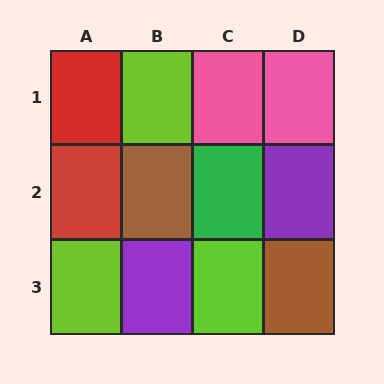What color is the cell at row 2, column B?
Brown.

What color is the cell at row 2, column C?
Green.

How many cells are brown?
2 cells are brown.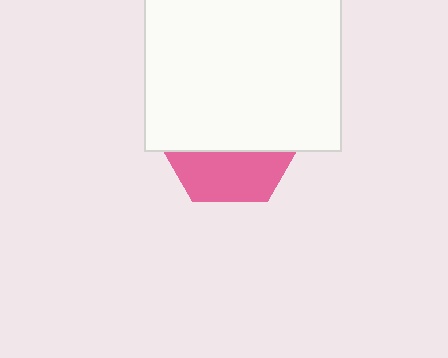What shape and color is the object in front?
The object in front is a white rectangle.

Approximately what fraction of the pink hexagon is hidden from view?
Roughly 65% of the pink hexagon is hidden behind the white rectangle.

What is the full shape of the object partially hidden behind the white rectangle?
The partially hidden object is a pink hexagon.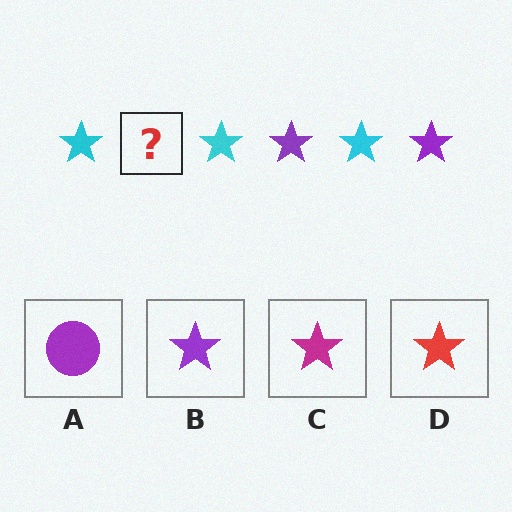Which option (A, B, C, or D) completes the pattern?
B.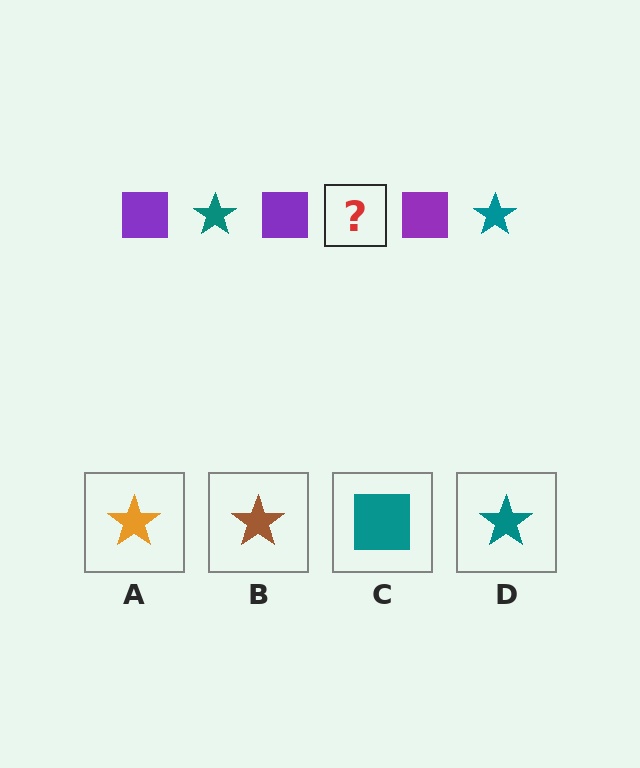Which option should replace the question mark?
Option D.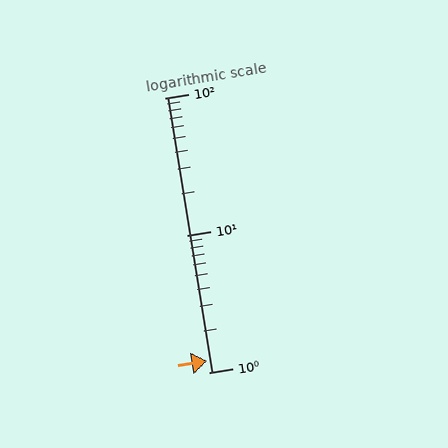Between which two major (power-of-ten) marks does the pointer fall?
The pointer is between 1 and 10.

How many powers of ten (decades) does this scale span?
The scale spans 2 decades, from 1 to 100.